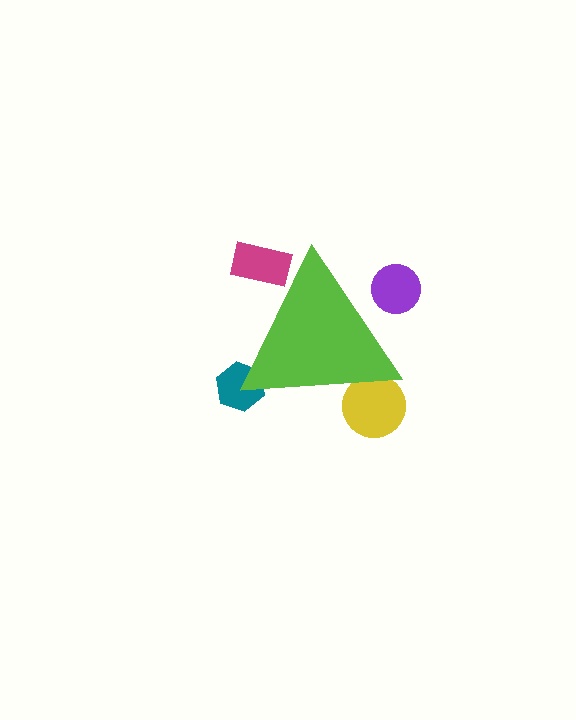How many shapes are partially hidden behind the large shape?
4 shapes are partially hidden.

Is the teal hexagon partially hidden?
Yes, the teal hexagon is partially hidden behind the lime triangle.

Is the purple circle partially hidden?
Yes, the purple circle is partially hidden behind the lime triangle.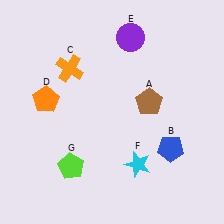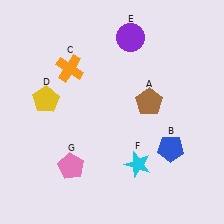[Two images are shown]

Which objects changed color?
D changed from orange to yellow. G changed from lime to pink.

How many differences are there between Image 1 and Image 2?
There are 2 differences between the two images.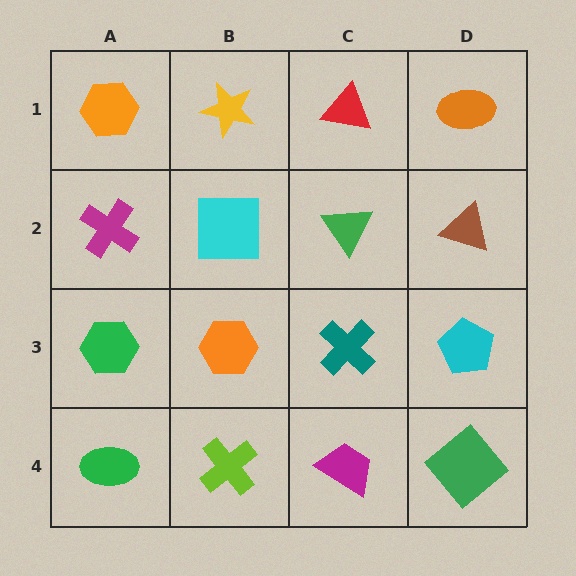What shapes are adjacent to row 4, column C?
A teal cross (row 3, column C), a lime cross (row 4, column B), a green diamond (row 4, column D).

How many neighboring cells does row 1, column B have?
3.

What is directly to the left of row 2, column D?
A green triangle.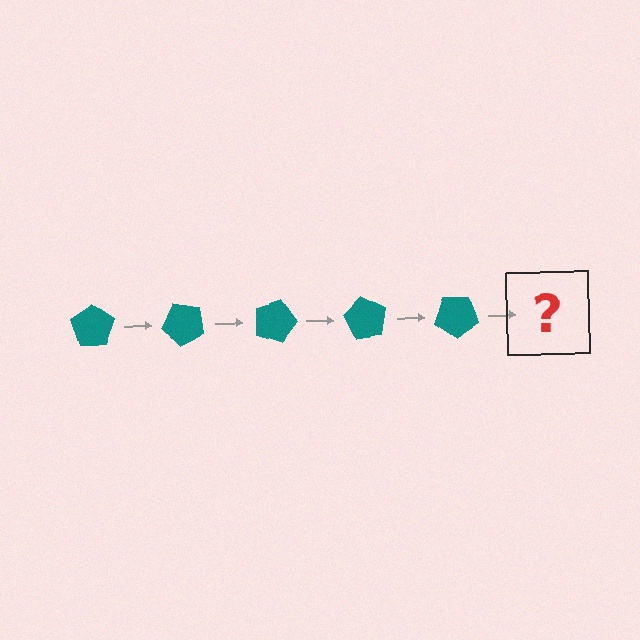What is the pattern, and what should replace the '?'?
The pattern is that the pentagon rotates 45 degrees each step. The '?' should be a teal pentagon rotated 225 degrees.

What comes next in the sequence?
The next element should be a teal pentagon rotated 225 degrees.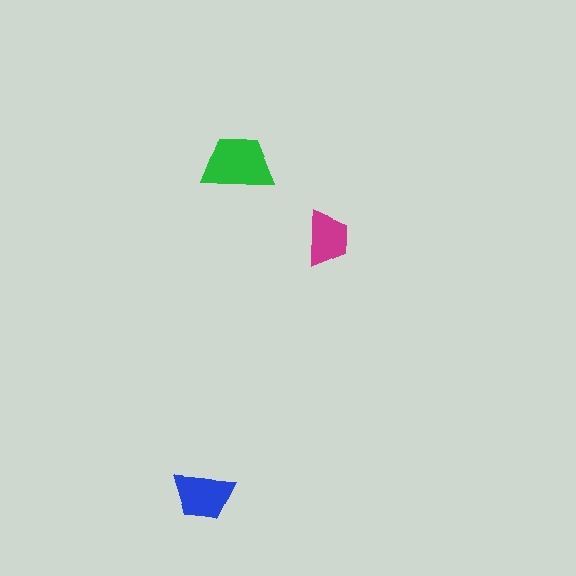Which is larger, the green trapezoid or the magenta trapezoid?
The green one.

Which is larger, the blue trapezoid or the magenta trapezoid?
The blue one.